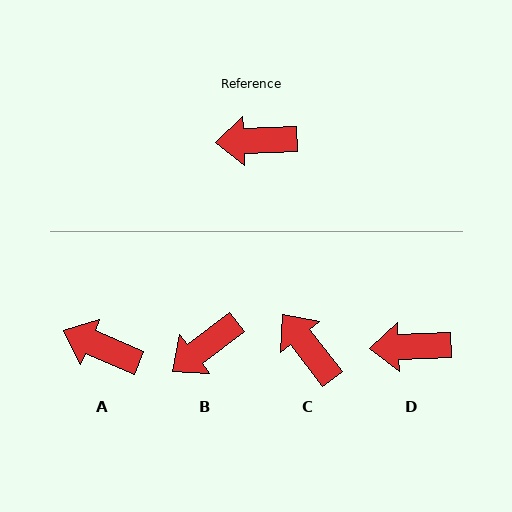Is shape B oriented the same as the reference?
No, it is off by about 35 degrees.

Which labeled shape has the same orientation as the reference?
D.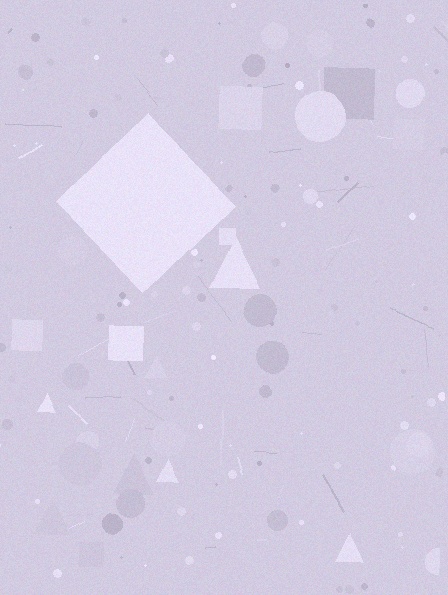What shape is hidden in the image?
A diamond is hidden in the image.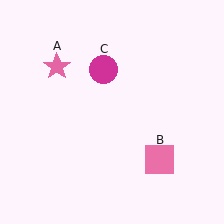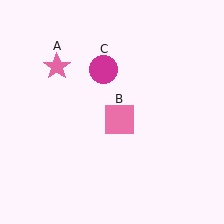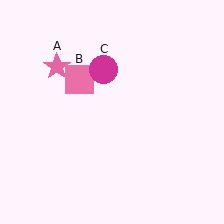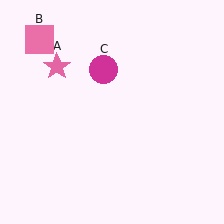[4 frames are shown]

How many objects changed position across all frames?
1 object changed position: pink square (object B).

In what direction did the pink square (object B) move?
The pink square (object B) moved up and to the left.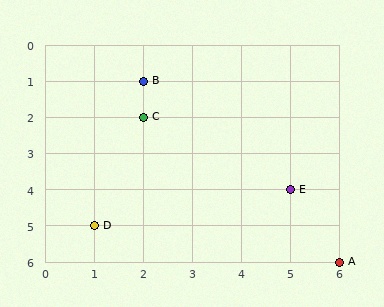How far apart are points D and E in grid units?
Points D and E are 4 columns and 1 row apart (about 4.1 grid units diagonally).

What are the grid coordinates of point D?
Point D is at grid coordinates (1, 5).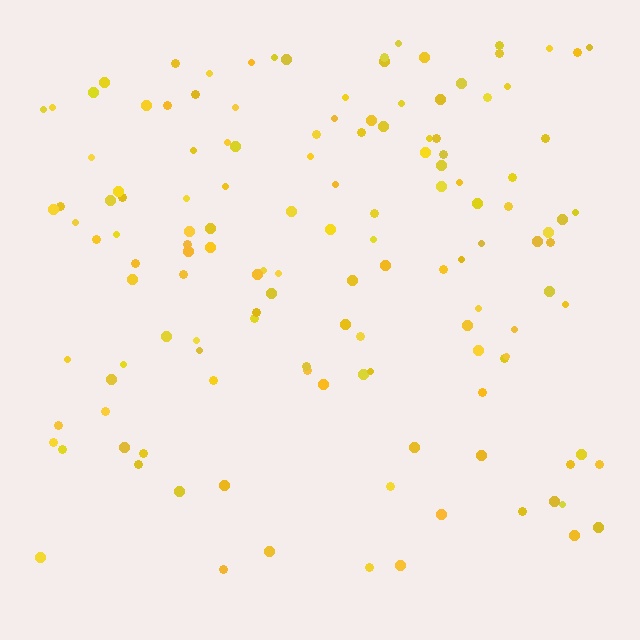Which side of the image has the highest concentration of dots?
The top.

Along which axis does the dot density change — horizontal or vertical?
Vertical.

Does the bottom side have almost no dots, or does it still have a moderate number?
Still a moderate number, just noticeably fewer than the top.